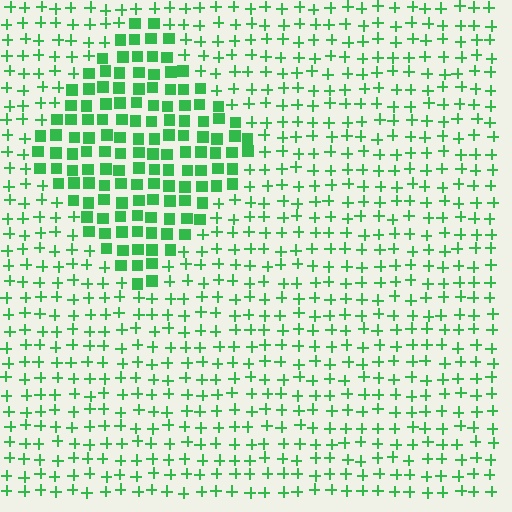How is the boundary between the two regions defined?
The boundary is defined by a change in element shape: squares inside vs. plus signs outside. All elements share the same color and spacing.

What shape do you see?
I see a diamond.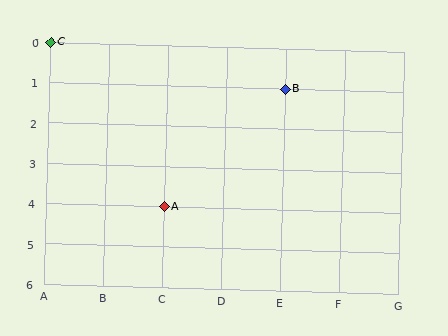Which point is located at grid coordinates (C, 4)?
Point A is at (C, 4).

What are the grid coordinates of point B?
Point B is at grid coordinates (E, 1).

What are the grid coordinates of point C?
Point C is at grid coordinates (A, 0).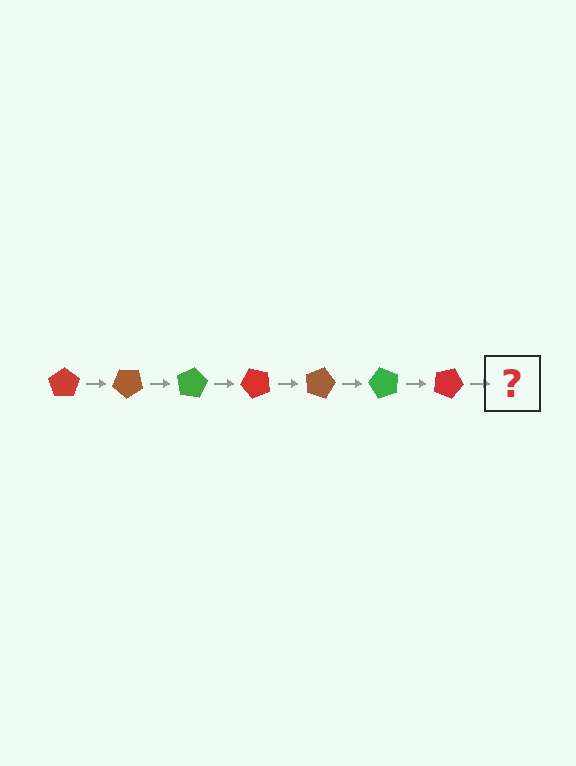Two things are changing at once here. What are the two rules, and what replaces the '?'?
The two rules are that it rotates 40 degrees each step and the color cycles through red, brown, and green. The '?' should be a brown pentagon, rotated 280 degrees from the start.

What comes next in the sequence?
The next element should be a brown pentagon, rotated 280 degrees from the start.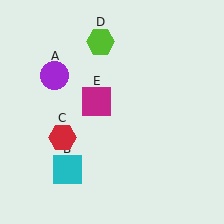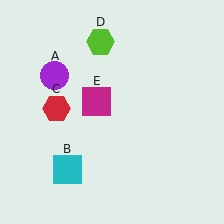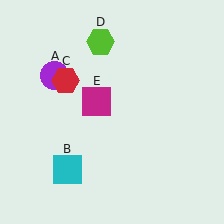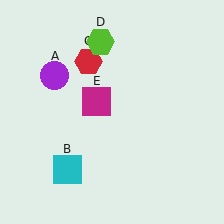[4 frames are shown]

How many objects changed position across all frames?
1 object changed position: red hexagon (object C).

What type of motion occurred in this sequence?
The red hexagon (object C) rotated clockwise around the center of the scene.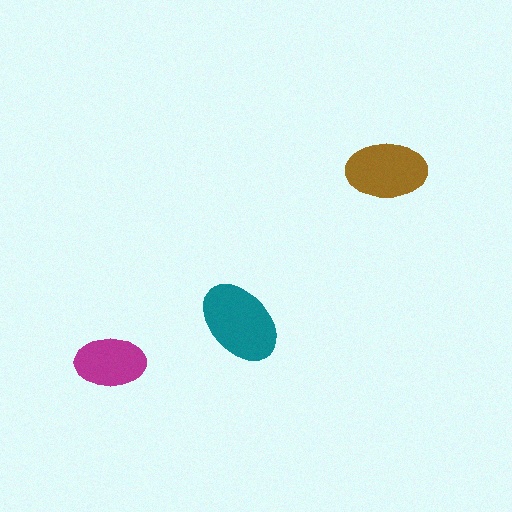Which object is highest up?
The brown ellipse is topmost.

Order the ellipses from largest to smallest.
the teal one, the brown one, the magenta one.